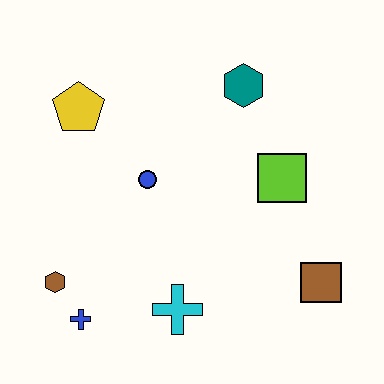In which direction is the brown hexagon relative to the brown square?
The brown hexagon is to the left of the brown square.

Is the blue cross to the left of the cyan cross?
Yes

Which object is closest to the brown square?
The lime square is closest to the brown square.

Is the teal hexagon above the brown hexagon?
Yes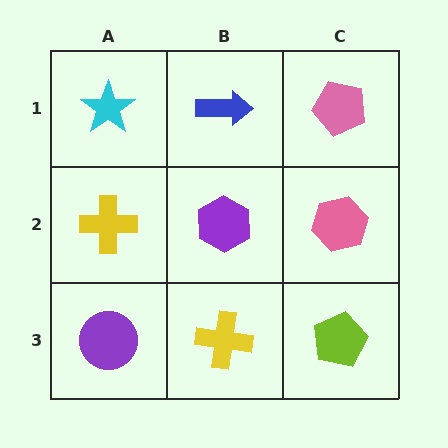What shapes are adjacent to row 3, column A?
A yellow cross (row 2, column A), a yellow cross (row 3, column B).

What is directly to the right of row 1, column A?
A blue arrow.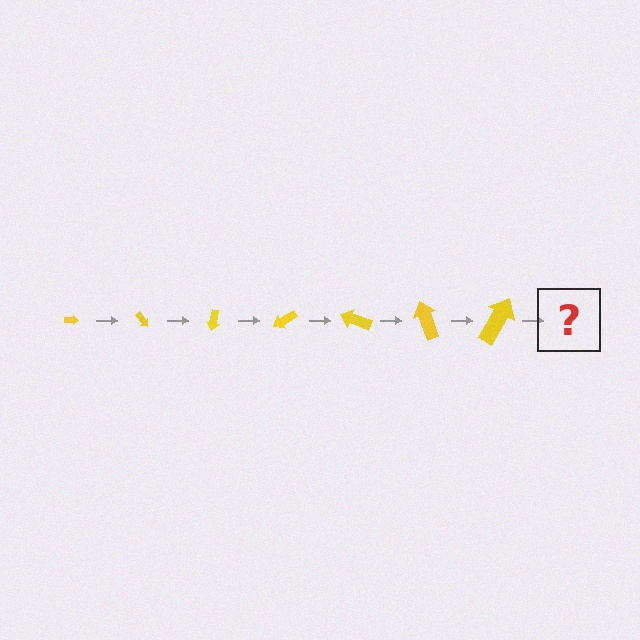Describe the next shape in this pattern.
It should be an arrow, larger than the previous one and rotated 350 degrees from the start.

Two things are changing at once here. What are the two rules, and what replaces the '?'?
The two rules are that the arrow grows larger each step and it rotates 50 degrees each step. The '?' should be an arrow, larger than the previous one and rotated 350 degrees from the start.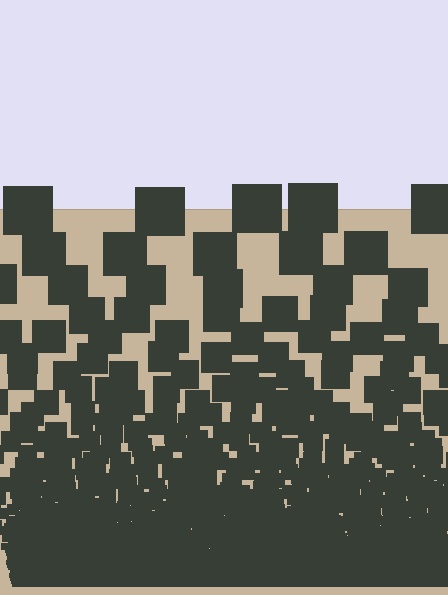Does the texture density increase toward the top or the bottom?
Density increases toward the bottom.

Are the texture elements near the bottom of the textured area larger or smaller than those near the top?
Smaller. The gradient is inverted — elements near the bottom are smaller and denser.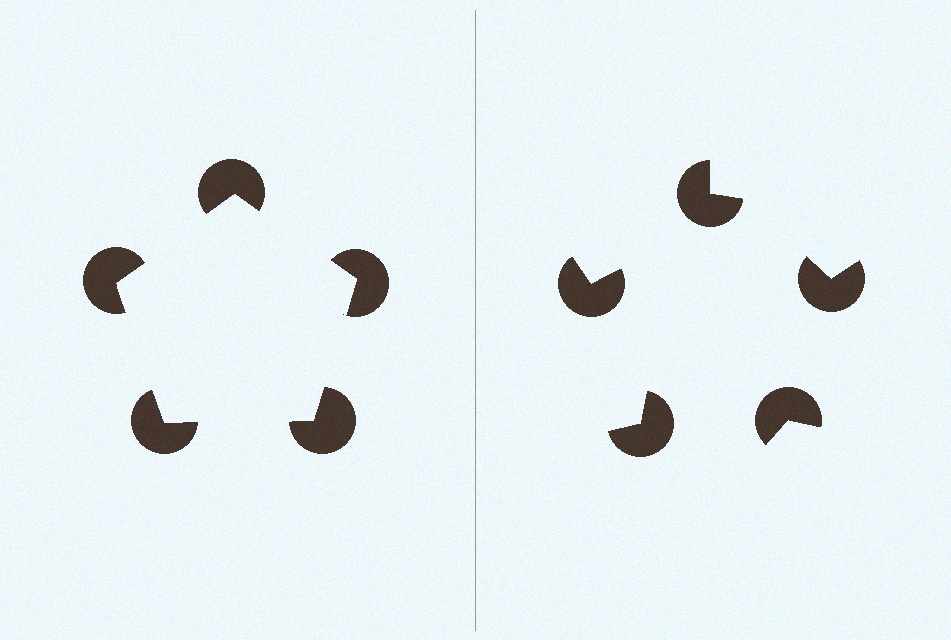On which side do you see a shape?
An illusory pentagon appears on the left side. On the right side the wedge cuts are rotated, so no coherent shape forms.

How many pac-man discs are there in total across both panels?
10 — 5 on each side.